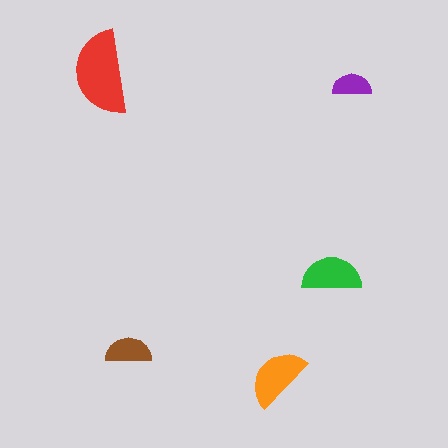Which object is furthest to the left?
The red semicircle is leftmost.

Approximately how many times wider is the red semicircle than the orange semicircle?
About 1.5 times wider.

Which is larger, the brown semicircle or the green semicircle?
The green one.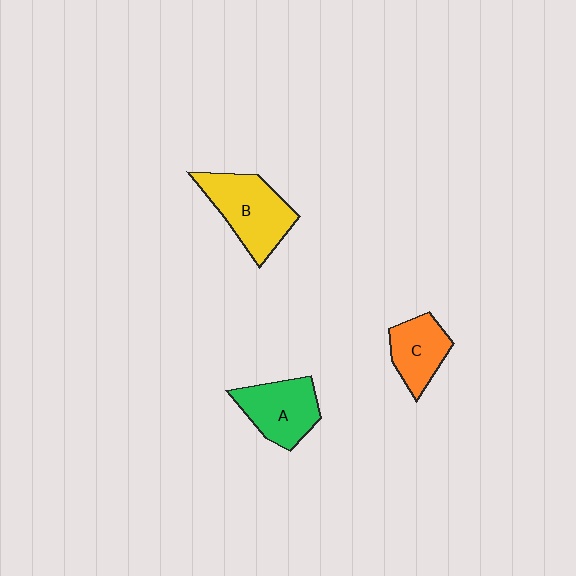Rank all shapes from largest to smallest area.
From largest to smallest: B (yellow), A (green), C (orange).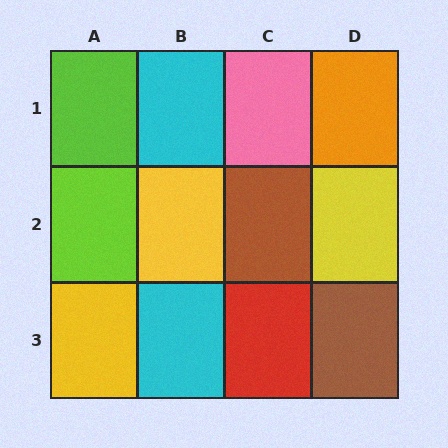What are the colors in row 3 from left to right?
Yellow, cyan, red, brown.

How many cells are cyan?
2 cells are cyan.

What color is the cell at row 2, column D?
Yellow.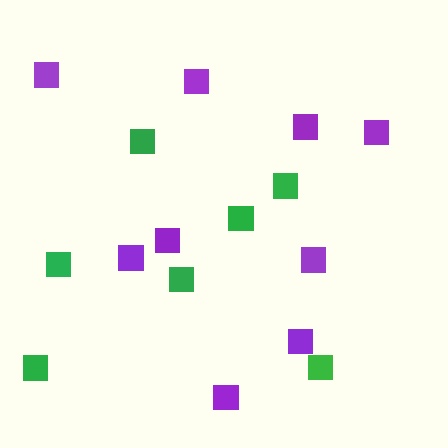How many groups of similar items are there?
There are 2 groups: one group of green squares (7) and one group of purple squares (9).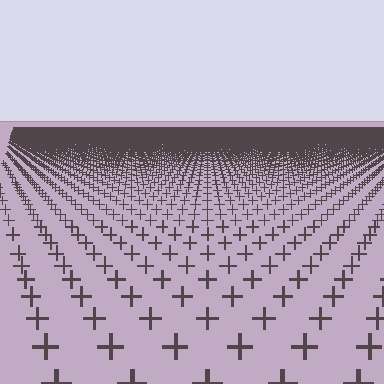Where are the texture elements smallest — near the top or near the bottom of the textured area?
Near the top.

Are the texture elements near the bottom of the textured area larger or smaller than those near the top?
Larger. Near the bottom, elements are closer to the viewer and appear at a bigger on-screen size.